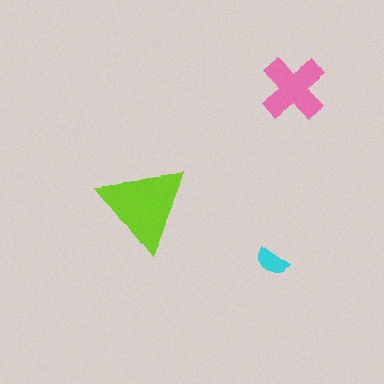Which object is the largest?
The lime triangle.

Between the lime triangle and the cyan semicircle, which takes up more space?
The lime triangle.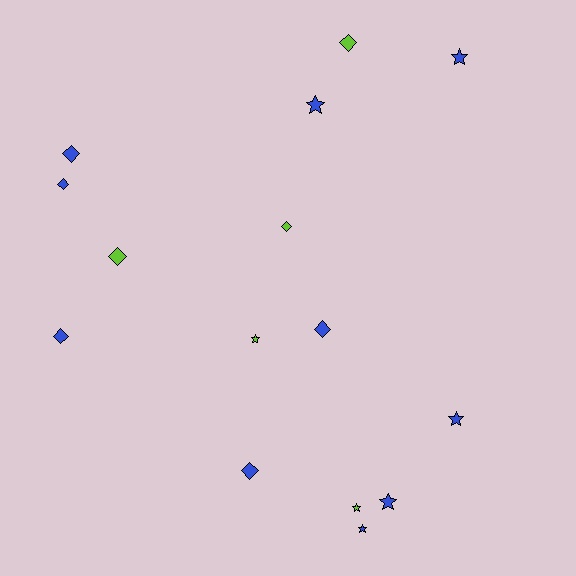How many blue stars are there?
There are 5 blue stars.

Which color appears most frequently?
Blue, with 10 objects.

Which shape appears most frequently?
Diamond, with 8 objects.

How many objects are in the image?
There are 15 objects.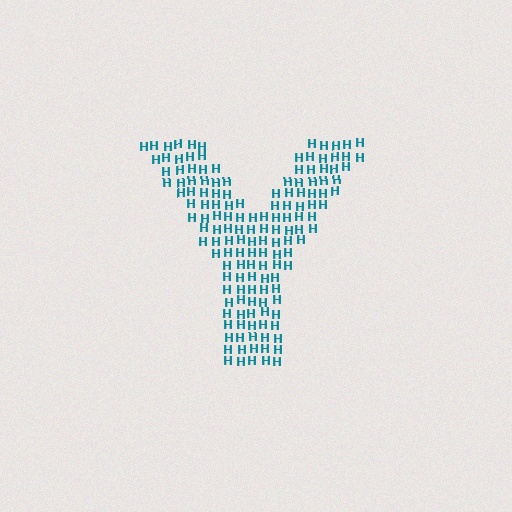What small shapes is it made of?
It is made of small letter H's.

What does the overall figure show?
The overall figure shows the letter Y.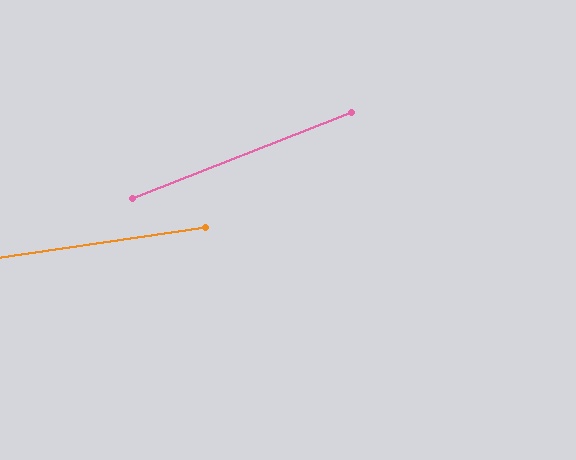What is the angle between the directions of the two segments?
Approximately 13 degrees.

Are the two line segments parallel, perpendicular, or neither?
Neither parallel nor perpendicular — they differ by about 13°.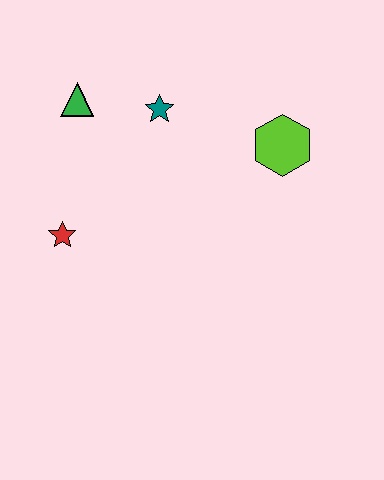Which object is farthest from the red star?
The lime hexagon is farthest from the red star.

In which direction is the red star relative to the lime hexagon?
The red star is to the left of the lime hexagon.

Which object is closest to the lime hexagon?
The teal star is closest to the lime hexagon.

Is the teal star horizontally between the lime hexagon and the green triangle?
Yes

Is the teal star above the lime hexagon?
Yes